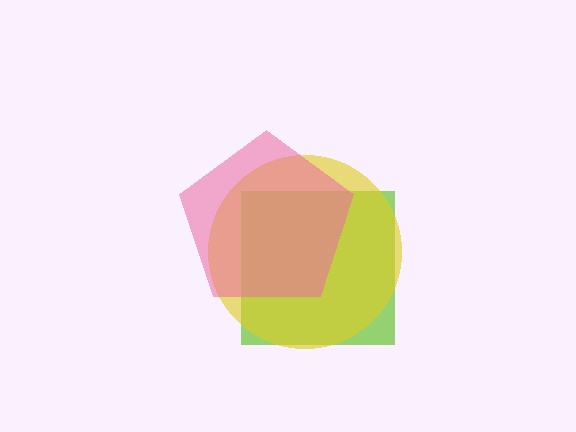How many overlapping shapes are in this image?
There are 3 overlapping shapes in the image.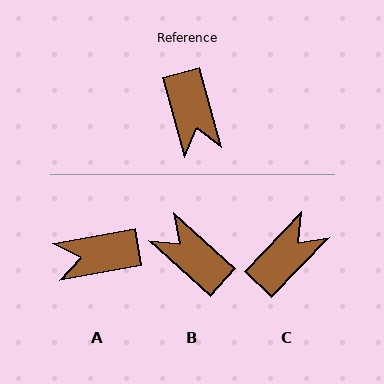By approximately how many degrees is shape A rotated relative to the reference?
Approximately 95 degrees clockwise.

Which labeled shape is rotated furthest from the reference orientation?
B, about 147 degrees away.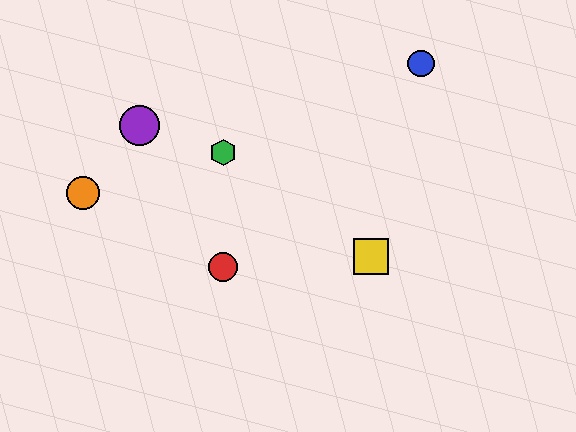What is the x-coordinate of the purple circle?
The purple circle is at x≈140.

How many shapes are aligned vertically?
2 shapes (the red circle, the green hexagon) are aligned vertically.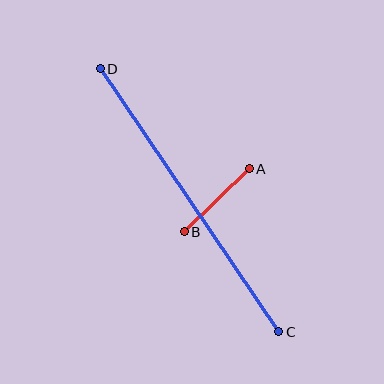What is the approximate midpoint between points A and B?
The midpoint is at approximately (217, 200) pixels.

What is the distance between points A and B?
The distance is approximately 91 pixels.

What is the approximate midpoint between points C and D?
The midpoint is at approximately (189, 200) pixels.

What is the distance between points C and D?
The distance is approximately 318 pixels.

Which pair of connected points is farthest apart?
Points C and D are farthest apart.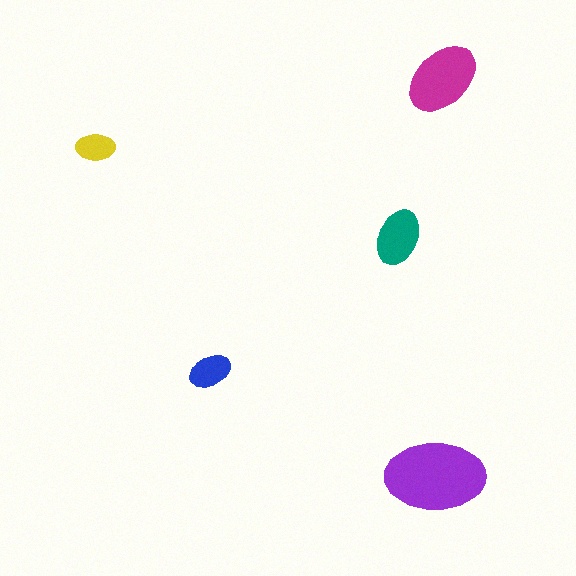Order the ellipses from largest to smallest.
the purple one, the magenta one, the teal one, the blue one, the yellow one.